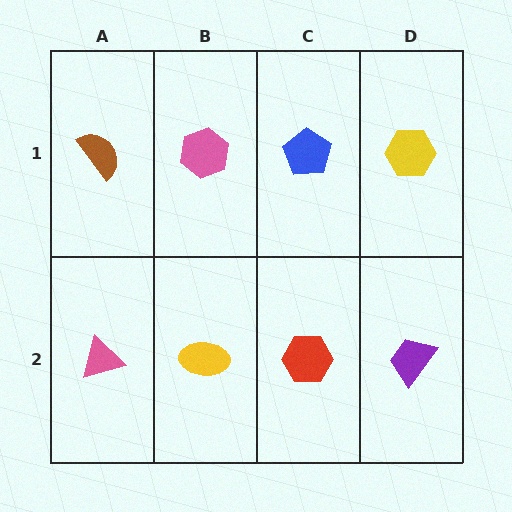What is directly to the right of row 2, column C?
A purple trapezoid.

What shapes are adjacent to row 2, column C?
A blue pentagon (row 1, column C), a yellow ellipse (row 2, column B), a purple trapezoid (row 2, column D).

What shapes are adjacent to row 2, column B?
A pink hexagon (row 1, column B), a pink triangle (row 2, column A), a red hexagon (row 2, column C).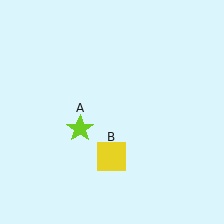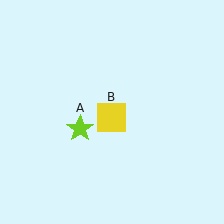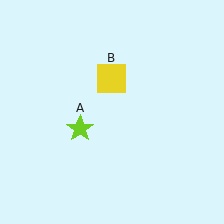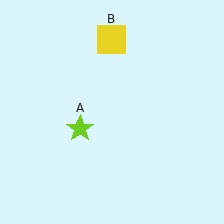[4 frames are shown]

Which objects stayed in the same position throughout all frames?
Lime star (object A) remained stationary.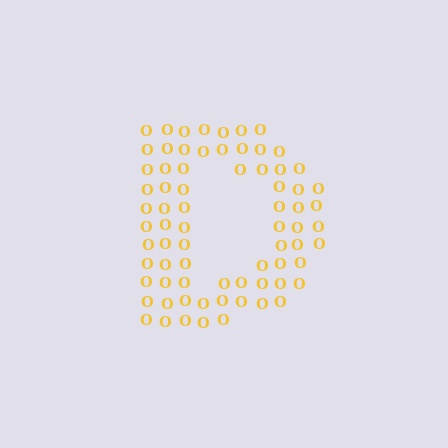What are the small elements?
The small elements are letter O's.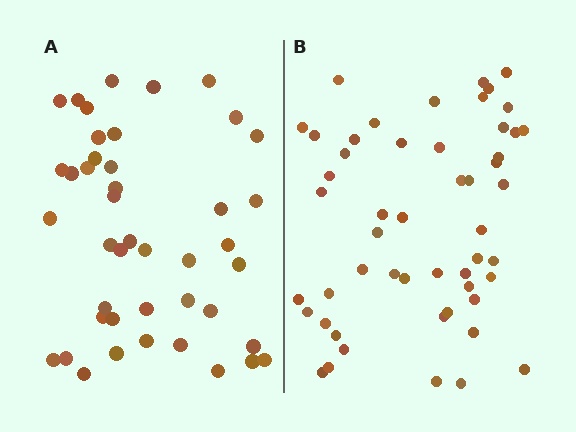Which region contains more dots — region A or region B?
Region B (the right region) has more dots.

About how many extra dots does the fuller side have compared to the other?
Region B has roughly 8 or so more dots than region A.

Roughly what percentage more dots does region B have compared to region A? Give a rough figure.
About 20% more.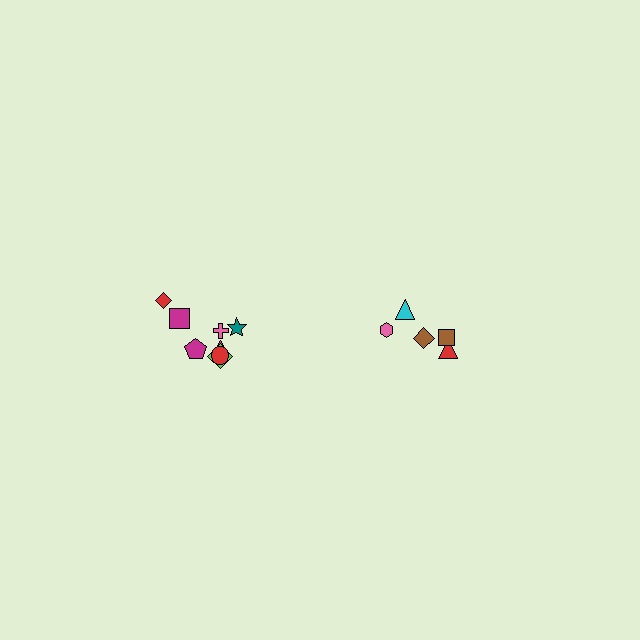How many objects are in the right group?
There are 5 objects.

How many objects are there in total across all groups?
There are 13 objects.